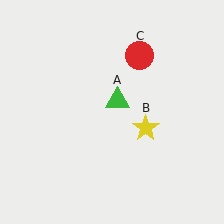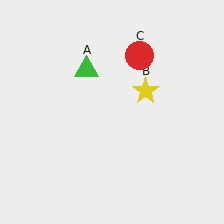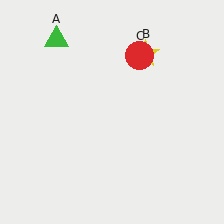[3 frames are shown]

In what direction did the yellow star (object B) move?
The yellow star (object B) moved up.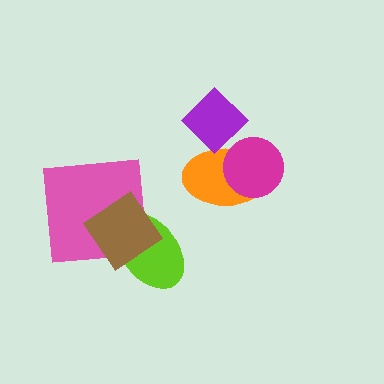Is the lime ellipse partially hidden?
Yes, it is partially covered by another shape.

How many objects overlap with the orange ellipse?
2 objects overlap with the orange ellipse.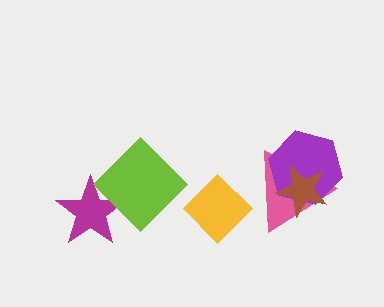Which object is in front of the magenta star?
The lime diamond is in front of the magenta star.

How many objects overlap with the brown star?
2 objects overlap with the brown star.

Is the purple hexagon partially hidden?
Yes, it is partially covered by another shape.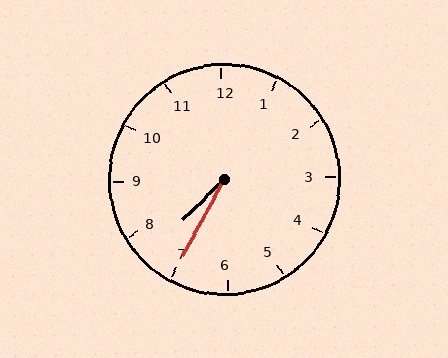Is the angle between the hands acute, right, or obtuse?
It is acute.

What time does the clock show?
7:35.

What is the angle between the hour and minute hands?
Approximately 18 degrees.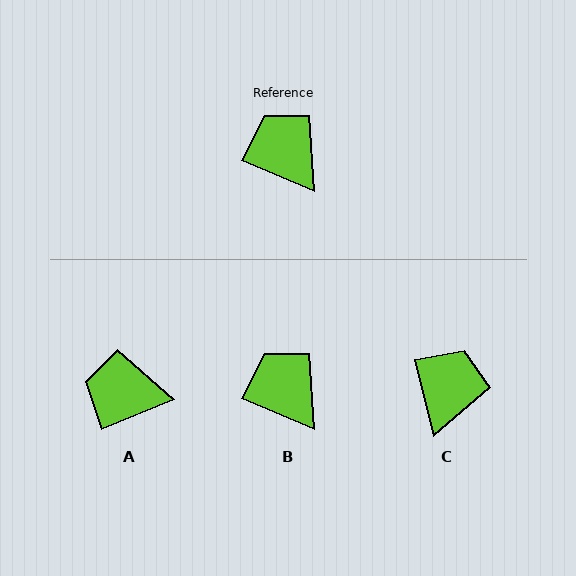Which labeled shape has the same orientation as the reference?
B.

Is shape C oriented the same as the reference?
No, it is off by about 53 degrees.